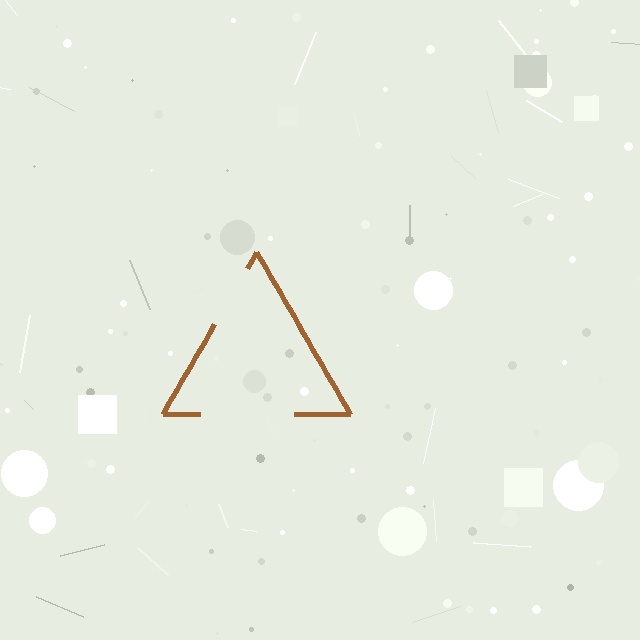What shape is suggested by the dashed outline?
The dashed outline suggests a triangle.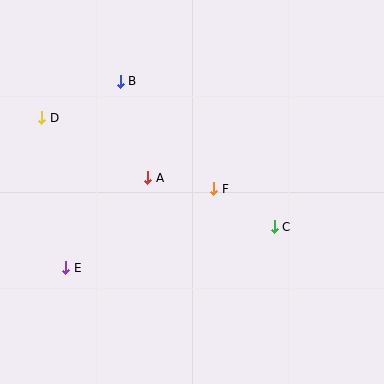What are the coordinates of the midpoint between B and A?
The midpoint between B and A is at (134, 129).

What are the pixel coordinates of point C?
Point C is at (274, 227).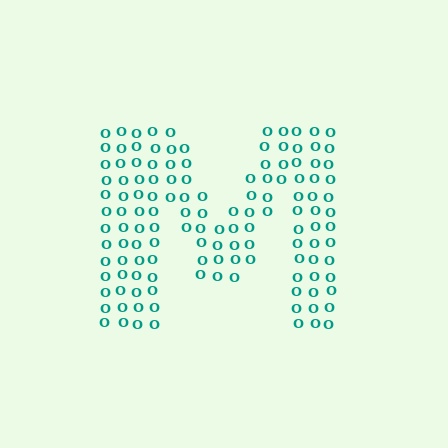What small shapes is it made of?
It is made of small letter O's.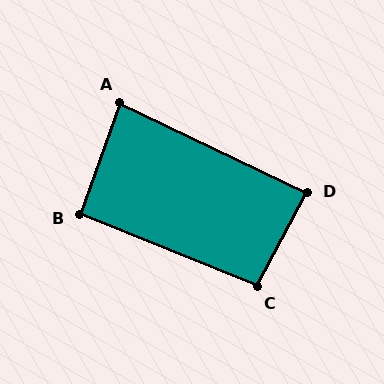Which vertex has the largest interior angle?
C, at approximately 96 degrees.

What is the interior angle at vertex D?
Approximately 88 degrees (approximately right).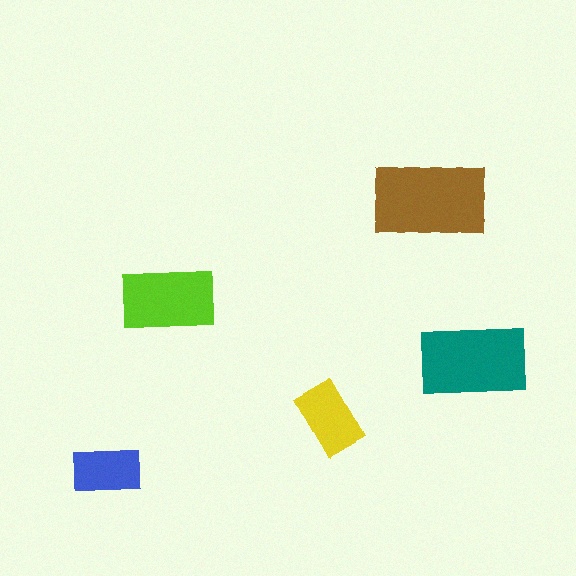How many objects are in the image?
There are 5 objects in the image.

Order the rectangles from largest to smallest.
the brown one, the teal one, the lime one, the yellow one, the blue one.